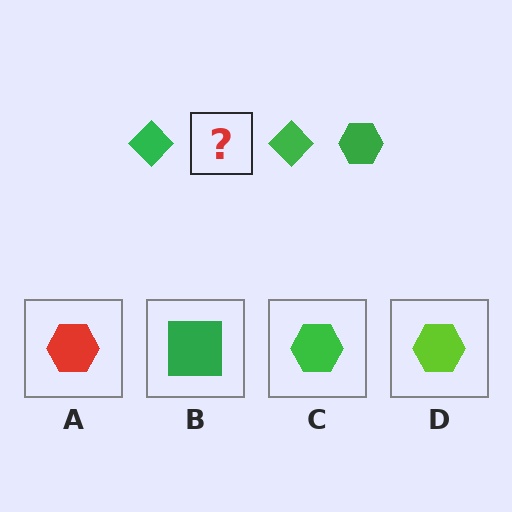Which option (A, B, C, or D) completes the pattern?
C.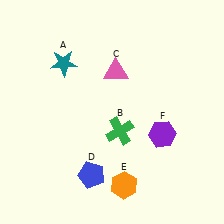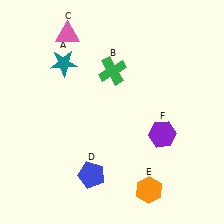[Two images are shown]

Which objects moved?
The objects that moved are: the green cross (B), the pink triangle (C), the orange hexagon (E).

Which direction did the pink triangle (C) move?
The pink triangle (C) moved left.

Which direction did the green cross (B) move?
The green cross (B) moved up.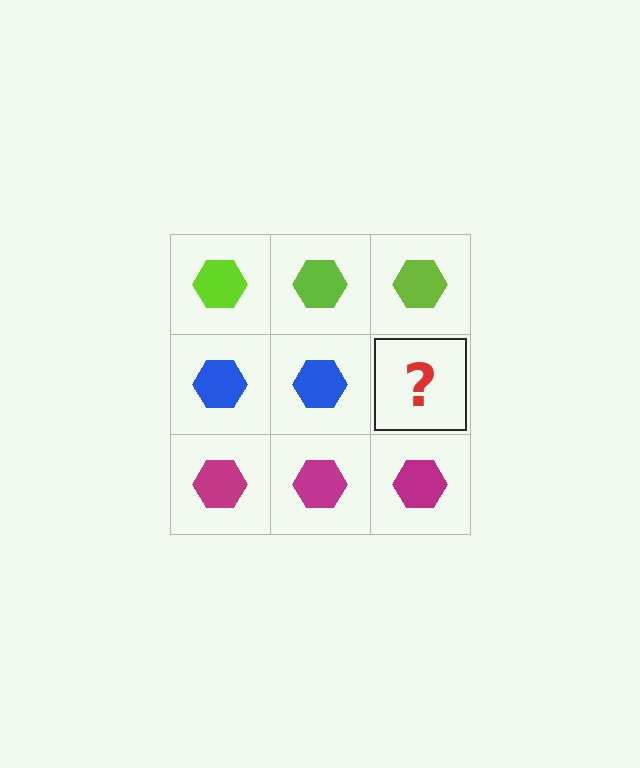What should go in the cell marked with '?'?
The missing cell should contain a blue hexagon.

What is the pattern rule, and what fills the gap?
The rule is that each row has a consistent color. The gap should be filled with a blue hexagon.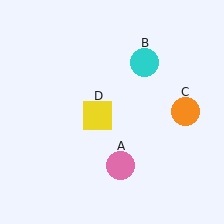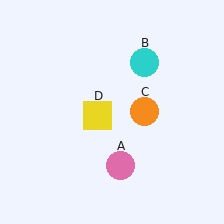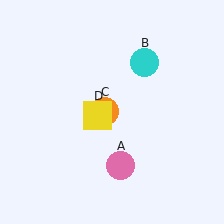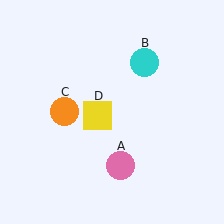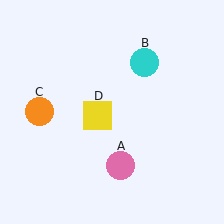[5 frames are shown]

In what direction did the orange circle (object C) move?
The orange circle (object C) moved left.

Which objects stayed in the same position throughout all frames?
Pink circle (object A) and cyan circle (object B) and yellow square (object D) remained stationary.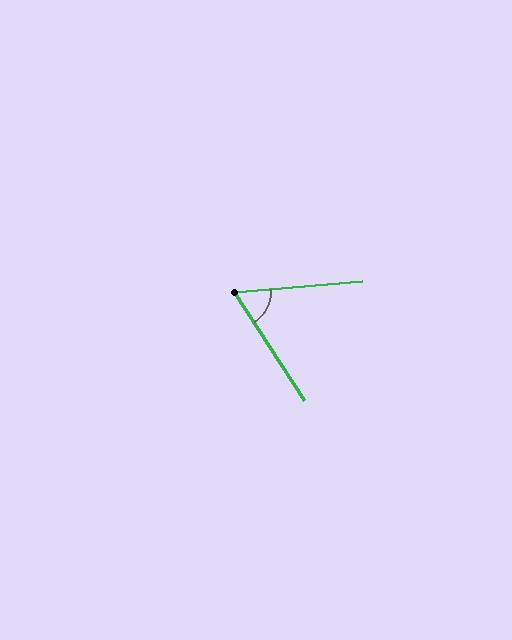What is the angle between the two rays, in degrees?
Approximately 62 degrees.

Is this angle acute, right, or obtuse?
It is acute.